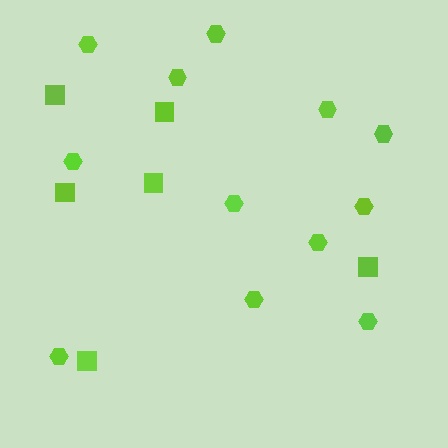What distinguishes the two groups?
There are 2 groups: one group of squares (6) and one group of hexagons (12).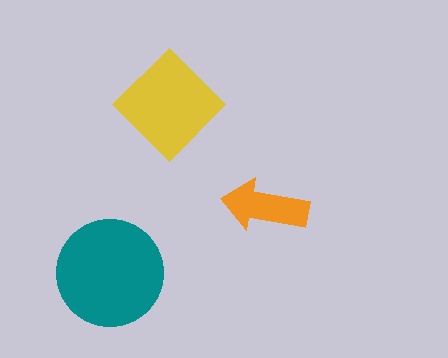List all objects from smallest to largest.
The orange arrow, the yellow diamond, the teal circle.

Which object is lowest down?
The teal circle is bottommost.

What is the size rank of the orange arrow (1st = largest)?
3rd.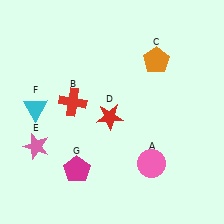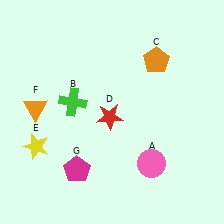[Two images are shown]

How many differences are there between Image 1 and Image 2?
There are 3 differences between the two images.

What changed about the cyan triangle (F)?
In Image 1, F is cyan. In Image 2, it changed to orange.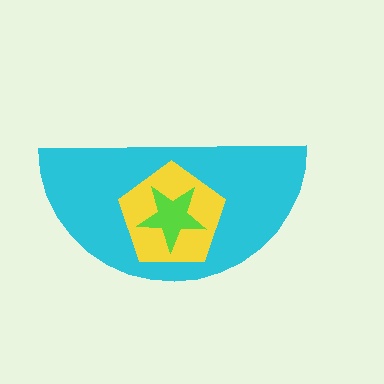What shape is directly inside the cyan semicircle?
The yellow pentagon.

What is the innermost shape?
The lime star.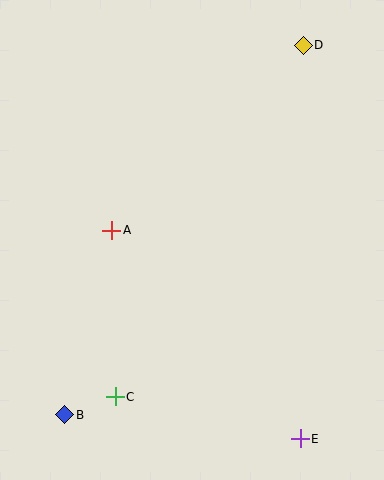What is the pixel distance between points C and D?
The distance between C and D is 399 pixels.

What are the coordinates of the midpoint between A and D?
The midpoint between A and D is at (207, 138).